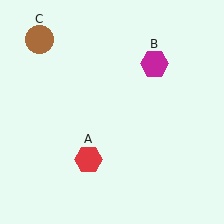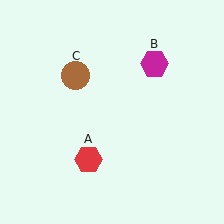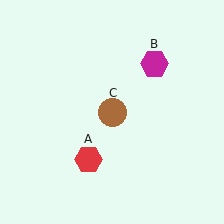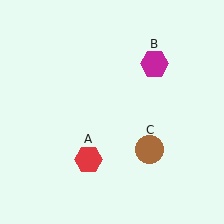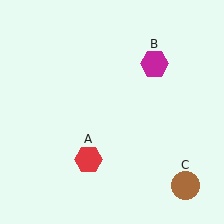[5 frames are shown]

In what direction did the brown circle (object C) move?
The brown circle (object C) moved down and to the right.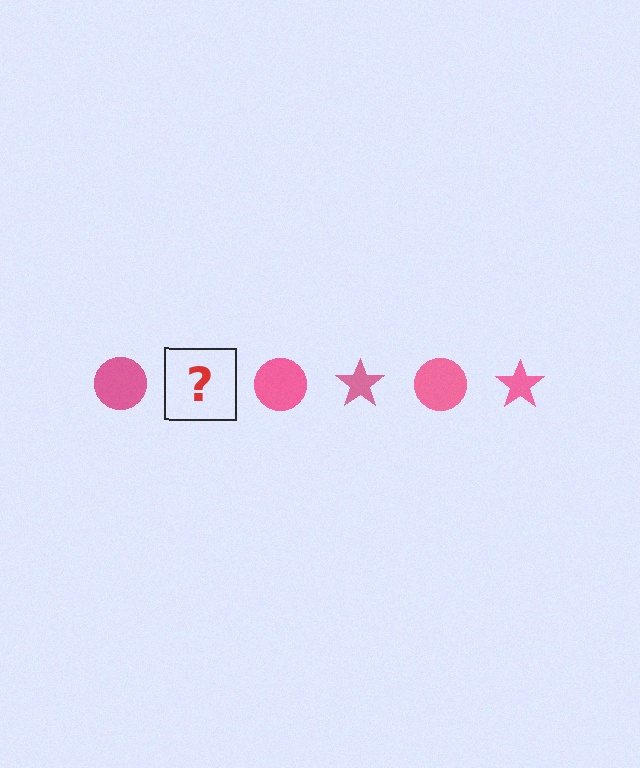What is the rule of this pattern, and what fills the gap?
The rule is that the pattern cycles through circle, star shapes in pink. The gap should be filled with a pink star.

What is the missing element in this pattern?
The missing element is a pink star.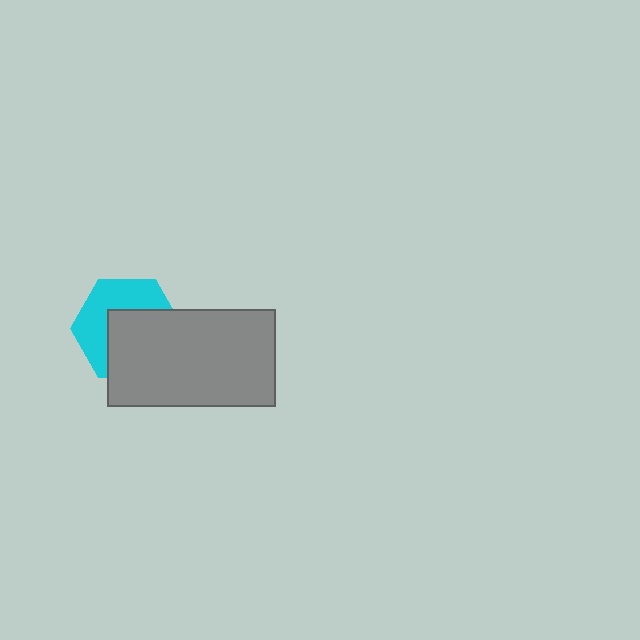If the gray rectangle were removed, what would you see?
You would see the complete cyan hexagon.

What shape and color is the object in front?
The object in front is a gray rectangle.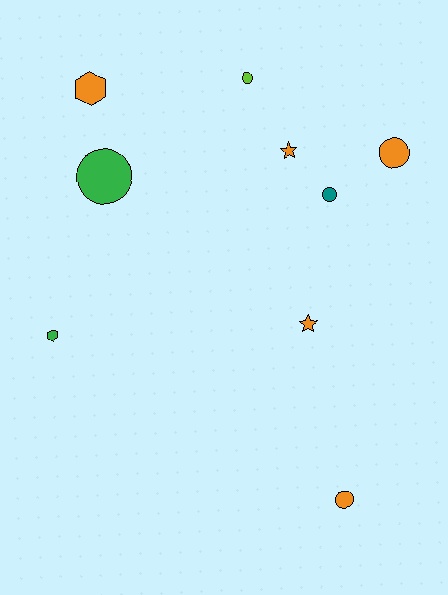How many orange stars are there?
There are 2 orange stars.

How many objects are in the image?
There are 9 objects.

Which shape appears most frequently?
Circle, with 5 objects.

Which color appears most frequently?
Orange, with 5 objects.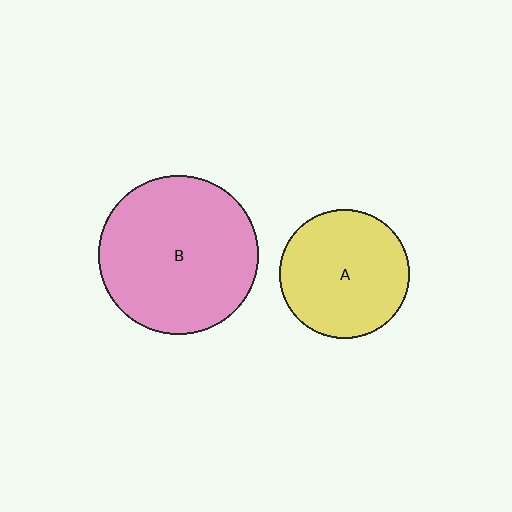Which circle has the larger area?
Circle B (pink).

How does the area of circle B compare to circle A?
Approximately 1.5 times.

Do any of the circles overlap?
No, none of the circles overlap.